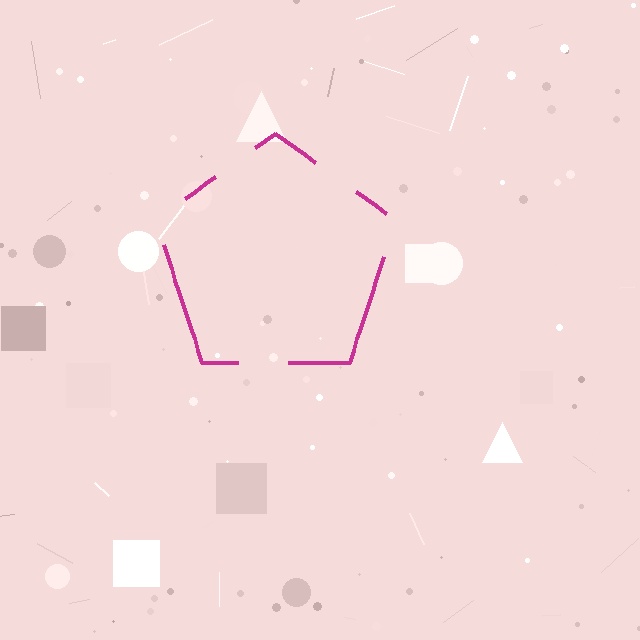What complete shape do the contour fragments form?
The contour fragments form a pentagon.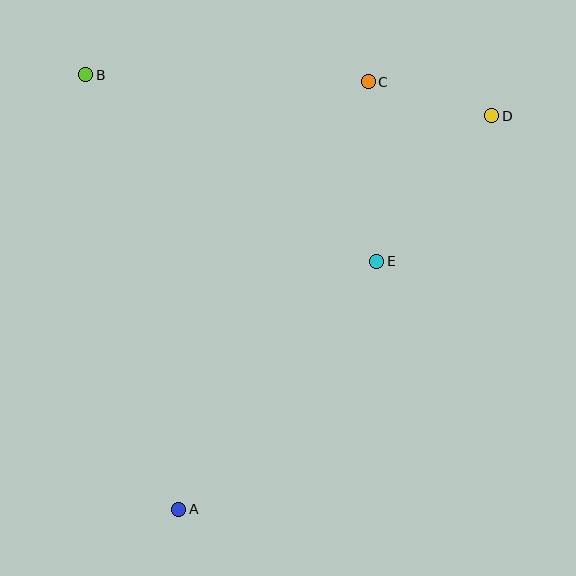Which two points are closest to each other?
Points C and D are closest to each other.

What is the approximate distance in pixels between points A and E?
The distance between A and E is approximately 317 pixels.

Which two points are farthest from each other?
Points A and D are farthest from each other.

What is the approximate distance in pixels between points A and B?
The distance between A and B is approximately 444 pixels.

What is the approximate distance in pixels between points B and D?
The distance between B and D is approximately 408 pixels.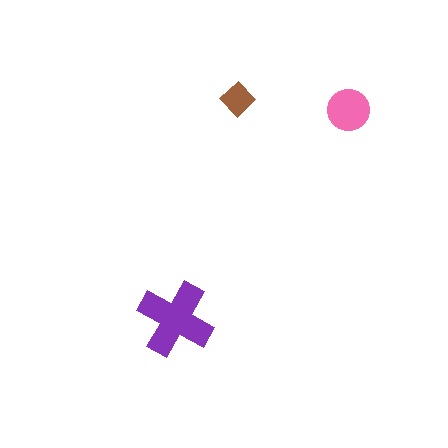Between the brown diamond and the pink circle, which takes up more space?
The pink circle.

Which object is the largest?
The purple cross.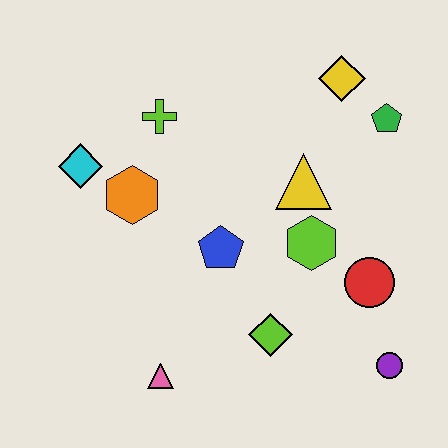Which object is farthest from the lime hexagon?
The cyan diamond is farthest from the lime hexagon.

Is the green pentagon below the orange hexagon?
No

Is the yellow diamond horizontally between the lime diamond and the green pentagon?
Yes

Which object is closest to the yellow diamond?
The green pentagon is closest to the yellow diamond.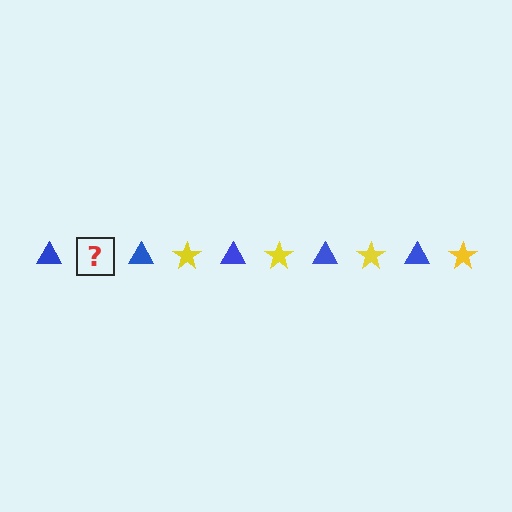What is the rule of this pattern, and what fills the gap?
The rule is that the pattern alternates between blue triangle and yellow star. The gap should be filled with a yellow star.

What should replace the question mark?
The question mark should be replaced with a yellow star.